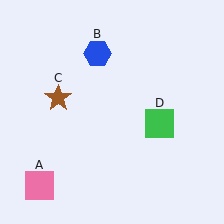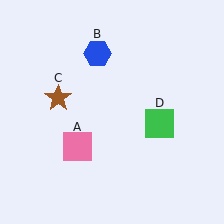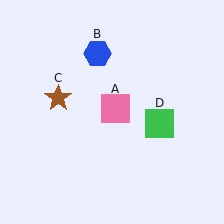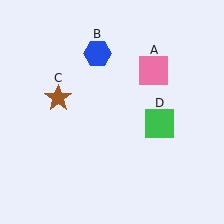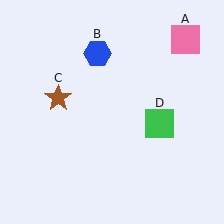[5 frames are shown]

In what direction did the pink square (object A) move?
The pink square (object A) moved up and to the right.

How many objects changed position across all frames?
1 object changed position: pink square (object A).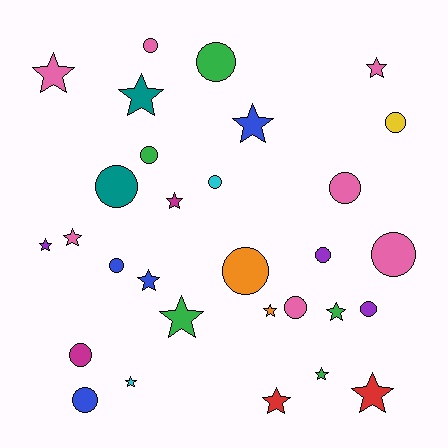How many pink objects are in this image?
There are 7 pink objects.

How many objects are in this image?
There are 30 objects.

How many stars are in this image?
There are 15 stars.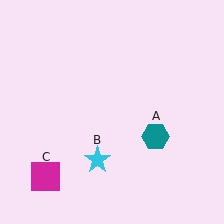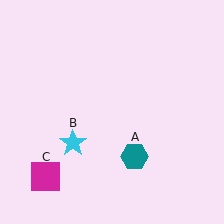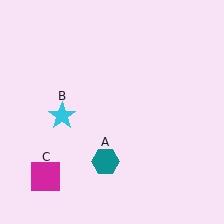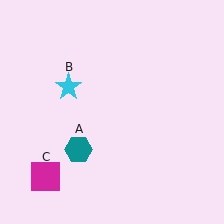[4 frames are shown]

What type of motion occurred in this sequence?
The teal hexagon (object A), cyan star (object B) rotated clockwise around the center of the scene.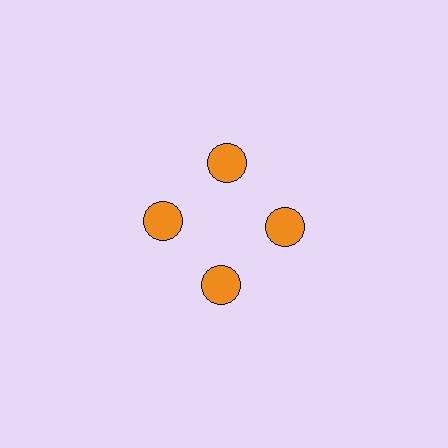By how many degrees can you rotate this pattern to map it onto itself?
The pattern maps onto itself every 90 degrees of rotation.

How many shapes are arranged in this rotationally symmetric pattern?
There are 4 shapes, arranged in 4 groups of 1.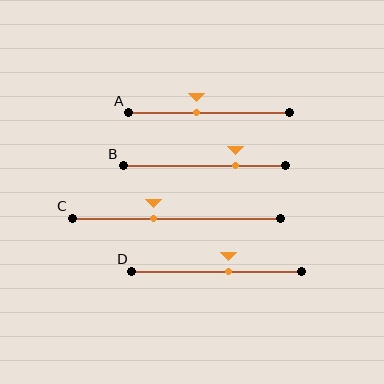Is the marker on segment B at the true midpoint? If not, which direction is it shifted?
No, the marker on segment B is shifted to the right by about 19% of the segment length.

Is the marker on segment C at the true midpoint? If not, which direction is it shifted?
No, the marker on segment C is shifted to the left by about 11% of the segment length.